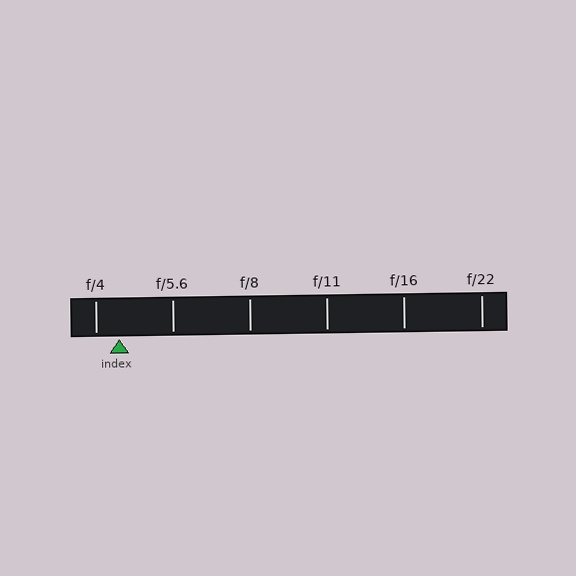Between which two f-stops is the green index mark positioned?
The index mark is between f/4 and f/5.6.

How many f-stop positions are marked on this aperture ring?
There are 6 f-stop positions marked.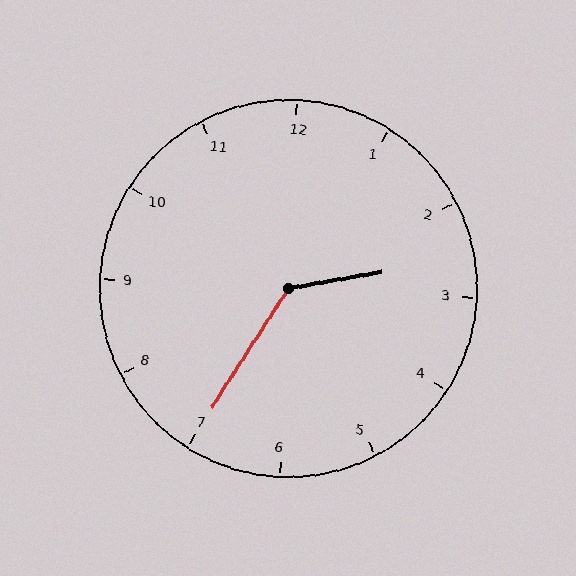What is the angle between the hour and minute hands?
Approximately 132 degrees.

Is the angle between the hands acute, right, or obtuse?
It is obtuse.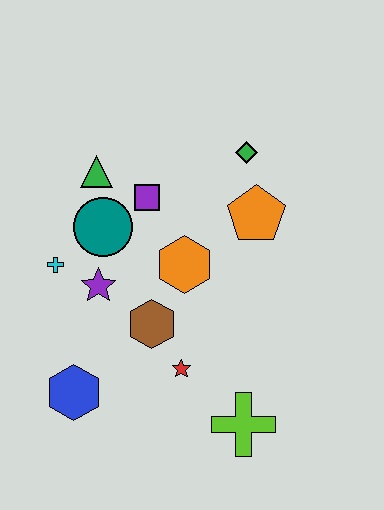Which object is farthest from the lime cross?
The green triangle is farthest from the lime cross.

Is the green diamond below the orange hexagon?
No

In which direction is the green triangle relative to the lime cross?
The green triangle is above the lime cross.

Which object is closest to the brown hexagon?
The red star is closest to the brown hexagon.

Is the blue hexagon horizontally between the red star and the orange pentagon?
No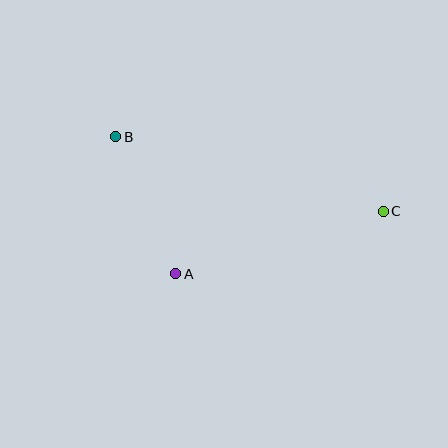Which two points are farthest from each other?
Points B and C are farthest from each other.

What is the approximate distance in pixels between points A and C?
The distance between A and C is approximately 216 pixels.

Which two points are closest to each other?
Points A and B are closest to each other.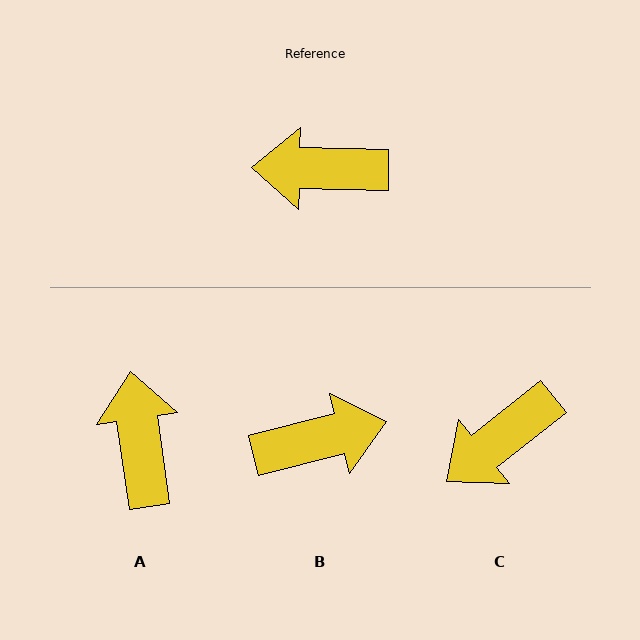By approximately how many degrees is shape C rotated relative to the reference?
Approximately 40 degrees counter-clockwise.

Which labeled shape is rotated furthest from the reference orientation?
B, about 165 degrees away.